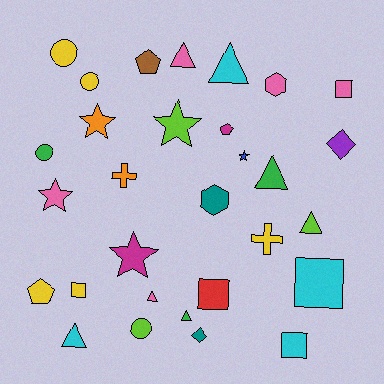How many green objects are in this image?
There are 3 green objects.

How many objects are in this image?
There are 30 objects.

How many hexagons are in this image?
There are 2 hexagons.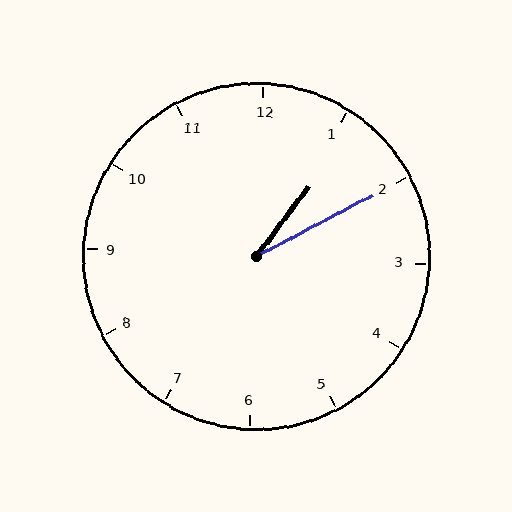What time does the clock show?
1:10.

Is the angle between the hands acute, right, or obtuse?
It is acute.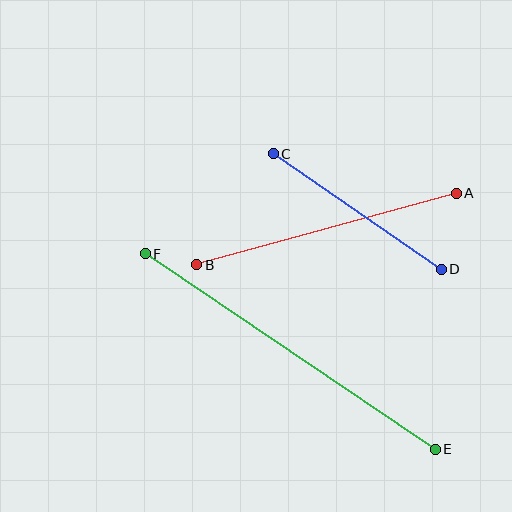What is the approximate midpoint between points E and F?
The midpoint is at approximately (290, 351) pixels.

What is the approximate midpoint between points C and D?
The midpoint is at approximately (357, 212) pixels.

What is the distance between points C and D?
The distance is approximately 204 pixels.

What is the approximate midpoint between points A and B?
The midpoint is at approximately (326, 229) pixels.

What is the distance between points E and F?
The distance is approximately 350 pixels.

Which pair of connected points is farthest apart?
Points E and F are farthest apart.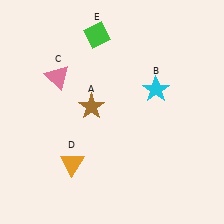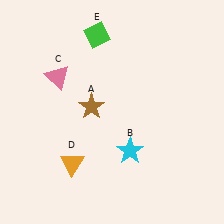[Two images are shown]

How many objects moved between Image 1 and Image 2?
1 object moved between the two images.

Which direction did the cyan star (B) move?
The cyan star (B) moved down.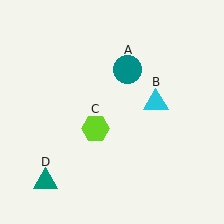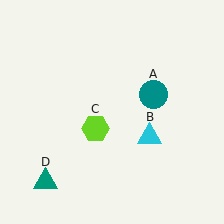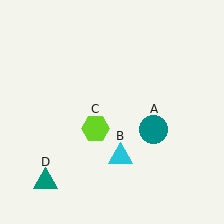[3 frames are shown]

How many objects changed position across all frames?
2 objects changed position: teal circle (object A), cyan triangle (object B).